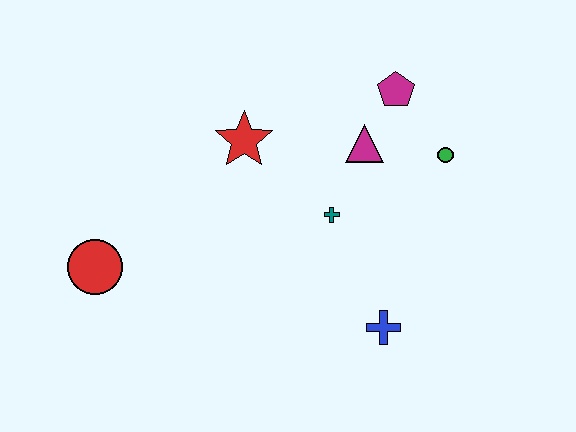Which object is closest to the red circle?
The red star is closest to the red circle.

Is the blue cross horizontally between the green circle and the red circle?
Yes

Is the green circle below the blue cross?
No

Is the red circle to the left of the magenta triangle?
Yes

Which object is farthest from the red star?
The blue cross is farthest from the red star.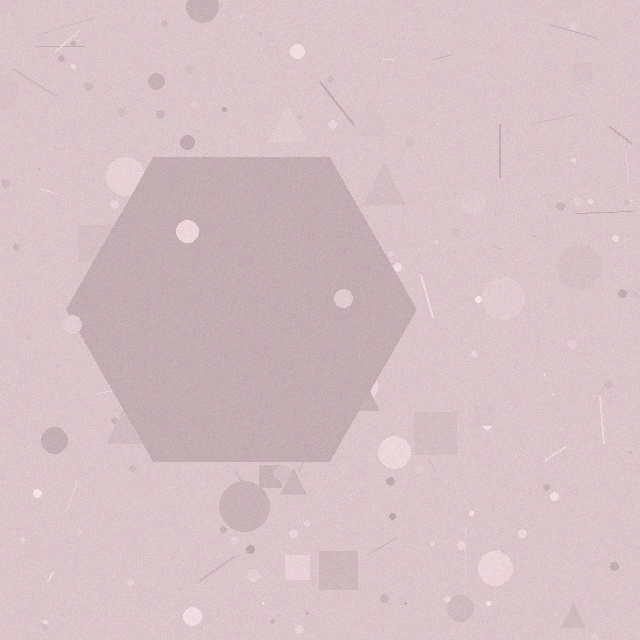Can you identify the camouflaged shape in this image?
The camouflaged shape is a hexagon.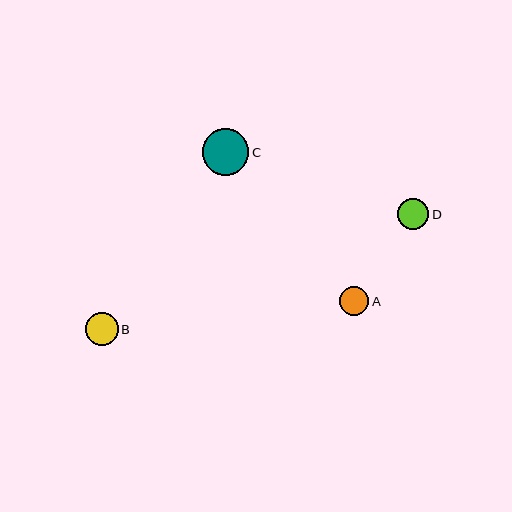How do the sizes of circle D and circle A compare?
Circle D and circle A are approximately the same size.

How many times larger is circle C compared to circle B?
Circle C is approximately 1.4 times the size of circle B.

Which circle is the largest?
Circle C is the largest with a size of approximately 46 pixels.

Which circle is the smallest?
Circle A is the smallest with a size of approximately 29 pixels.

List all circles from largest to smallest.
From largest to smallest: C, B, D, A.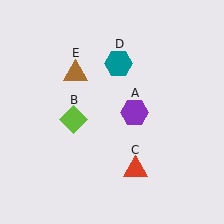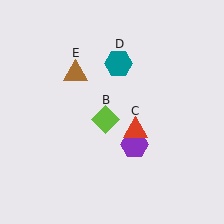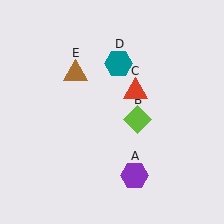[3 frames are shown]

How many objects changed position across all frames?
3 objects changed position: purple hexagon (object A), lime diamond (object B), red triangle (object C).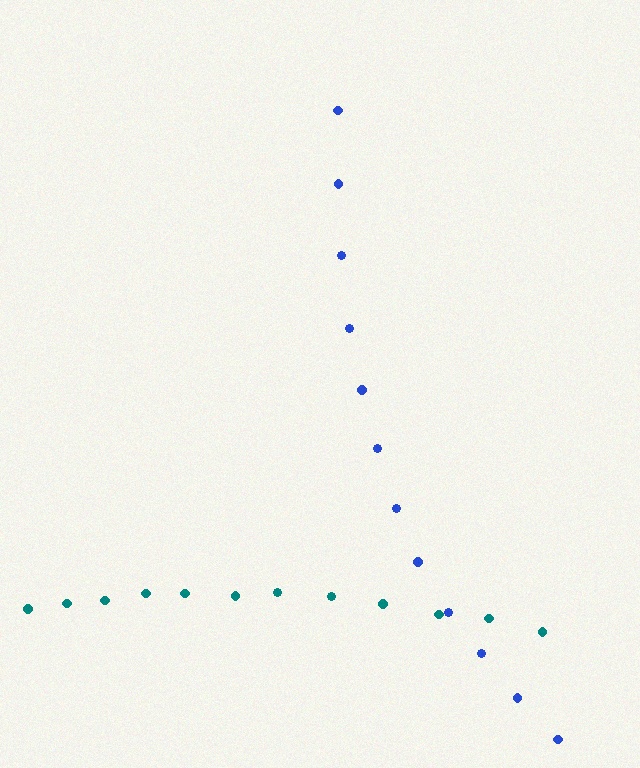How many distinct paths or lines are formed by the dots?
There are 2 distinct paths.